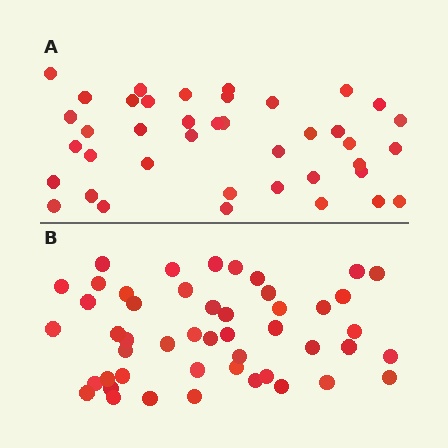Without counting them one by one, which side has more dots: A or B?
Region B (the bottom region) has more dots.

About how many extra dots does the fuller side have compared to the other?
Region B has roughly 8 or so more dots than region A.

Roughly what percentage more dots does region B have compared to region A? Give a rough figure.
About 20% more.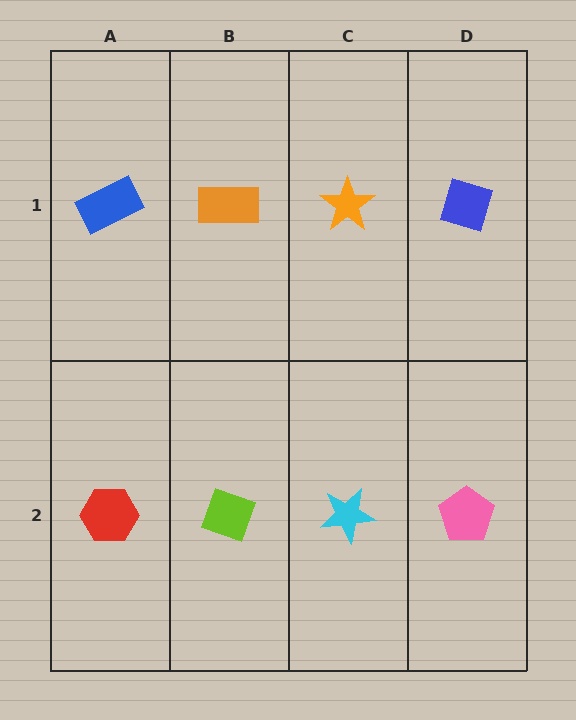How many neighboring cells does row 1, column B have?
3.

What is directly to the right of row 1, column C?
A blue diamond.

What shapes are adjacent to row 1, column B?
A lime diamond (row 2, column B), a blue rectangle (row 1, column A), an orange star (row 1, column C).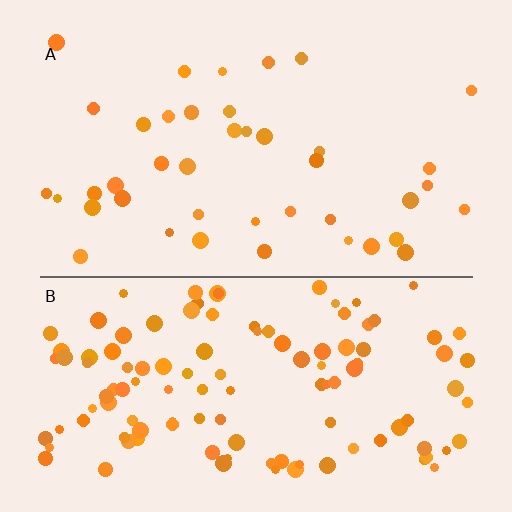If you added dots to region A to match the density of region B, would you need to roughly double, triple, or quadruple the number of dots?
Approximately triple.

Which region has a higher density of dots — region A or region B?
B (the bottom).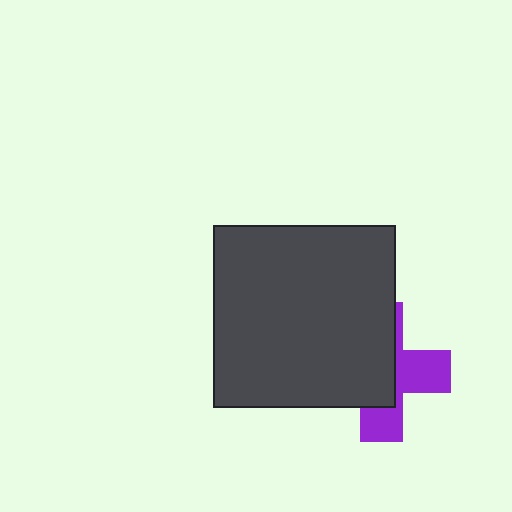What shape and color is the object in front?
The object in front is a dark gray square.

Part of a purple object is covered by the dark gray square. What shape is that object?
It is a cross.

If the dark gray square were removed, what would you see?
You would see the complete purple cross.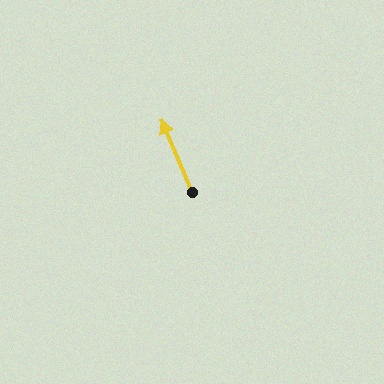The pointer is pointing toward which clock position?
Roughly 11 o'clock.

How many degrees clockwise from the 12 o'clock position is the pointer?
Approximately 337 degrees.